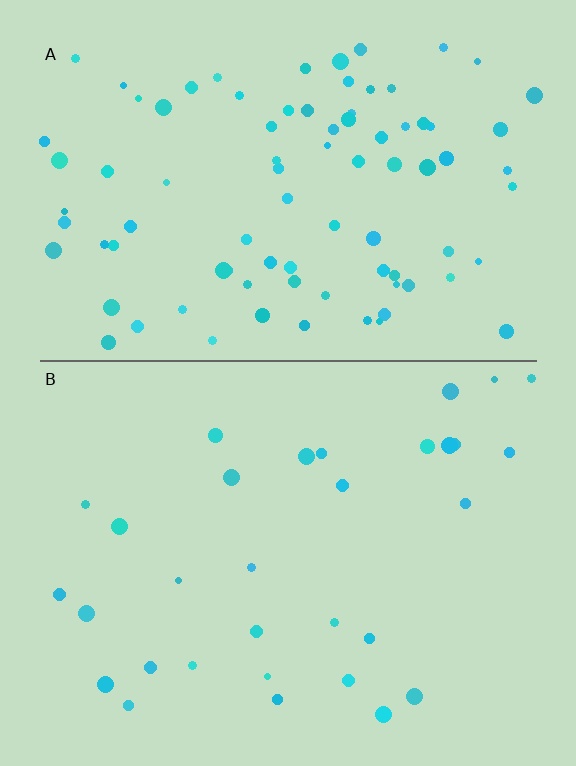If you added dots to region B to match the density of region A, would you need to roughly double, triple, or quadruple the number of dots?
Approximately triple.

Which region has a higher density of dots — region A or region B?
A (the top).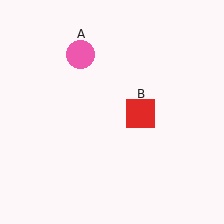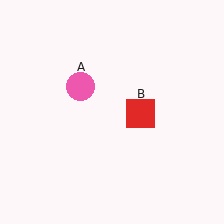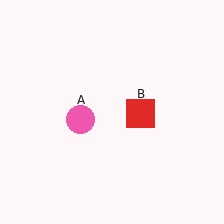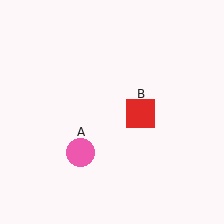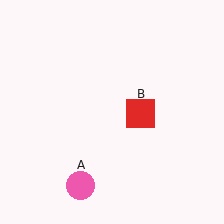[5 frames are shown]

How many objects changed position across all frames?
1 object changed position: pink circle (object A).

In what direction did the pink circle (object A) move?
The pink circle (object A) moved down.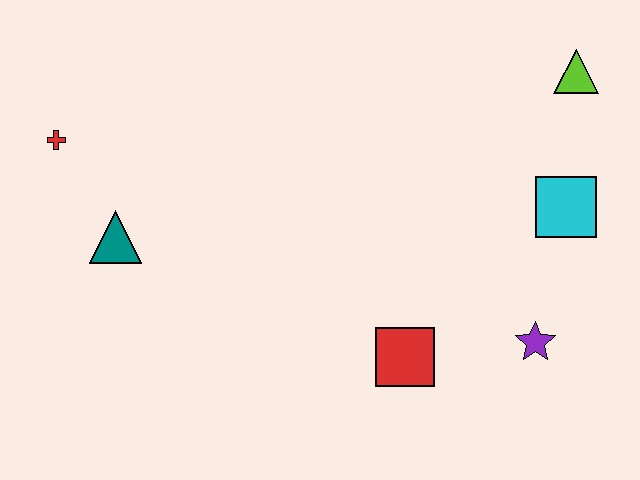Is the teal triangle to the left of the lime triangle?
Yes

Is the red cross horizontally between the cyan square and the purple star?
No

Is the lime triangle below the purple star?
No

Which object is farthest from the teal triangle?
The lime triangle is farthest from the teal triangle.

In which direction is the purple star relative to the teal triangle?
The purple star is to the right of the teal triangle.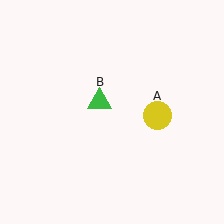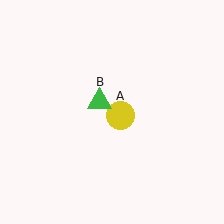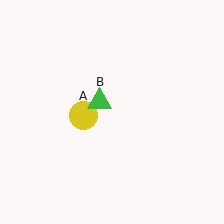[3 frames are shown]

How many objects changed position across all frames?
1 object changed position: yellow circle (object A).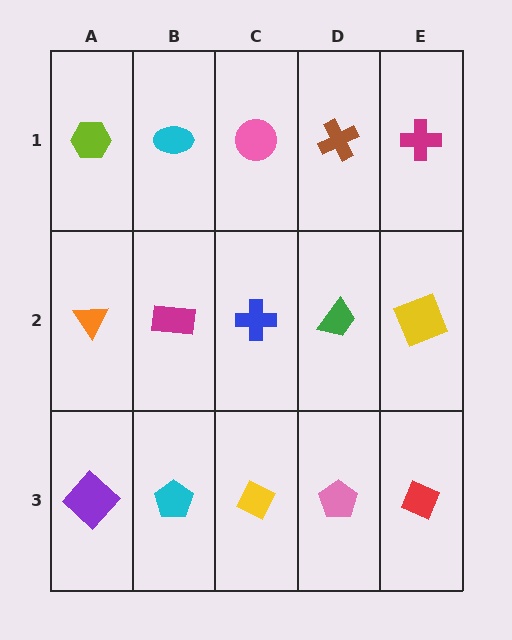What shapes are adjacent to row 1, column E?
A yellow square (row 2, column E), a brown cross (row 1, column D).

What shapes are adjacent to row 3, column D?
A green trapezoid (row 2, column D), a yellow diamond (row 3, column C), a red diamond (row 3, column E).